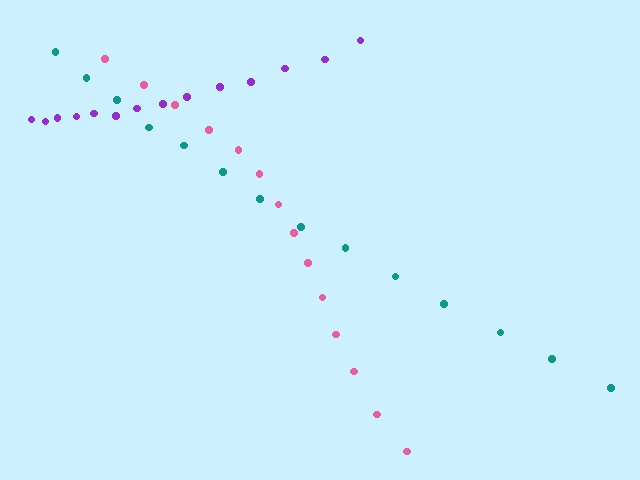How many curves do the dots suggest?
There are 3 distinct paths.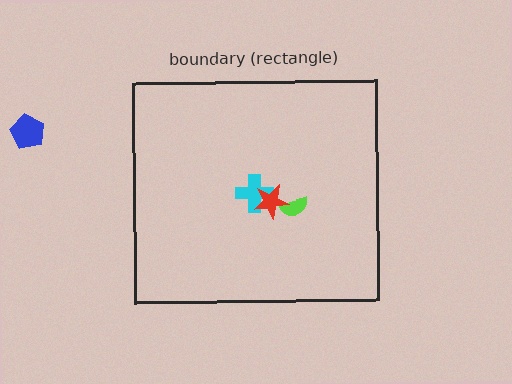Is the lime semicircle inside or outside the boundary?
Inside.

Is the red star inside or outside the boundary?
Inside.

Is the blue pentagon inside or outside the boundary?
Outside.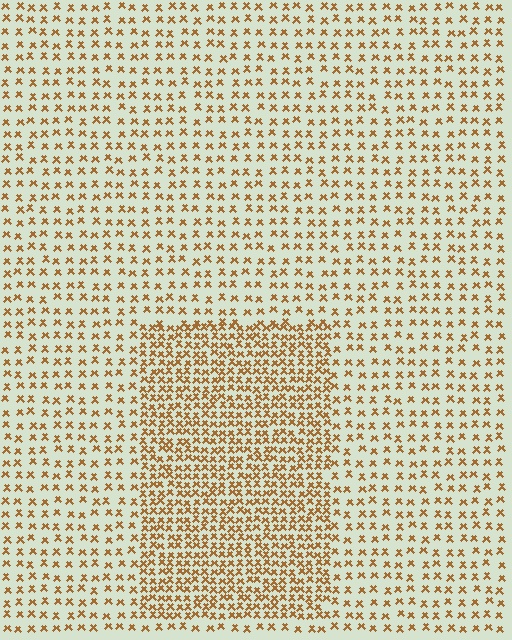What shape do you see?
I see a rectangle.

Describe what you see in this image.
The image contains small brown elements arranged at two different densities. A rectangle-shaped region is visible where the elements are more densely packed than the surrounding area.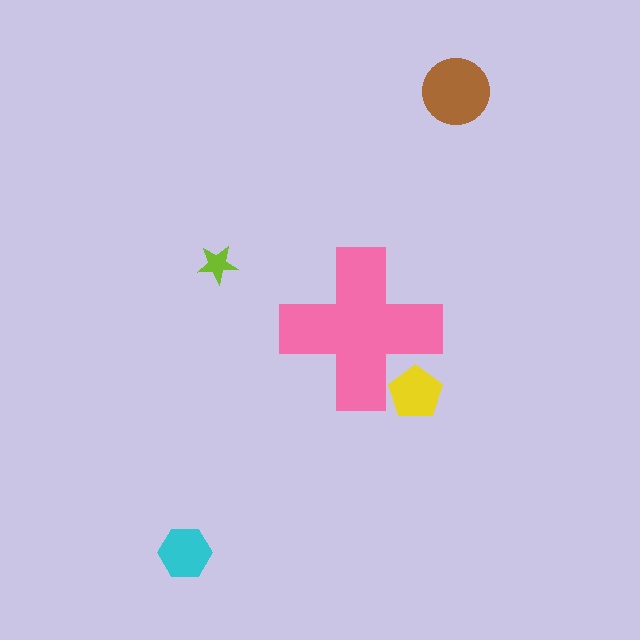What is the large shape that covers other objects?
A pink cross.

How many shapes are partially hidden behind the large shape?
1 shape is partially hidden.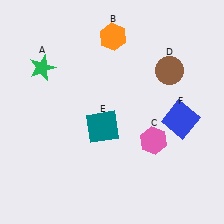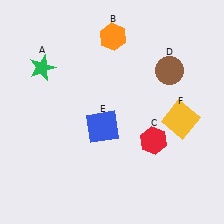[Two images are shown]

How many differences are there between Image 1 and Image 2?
There are 3 differences between the two images.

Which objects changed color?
C changed from pink to red. E changed from teal to blue. F changed from blue to yellow.